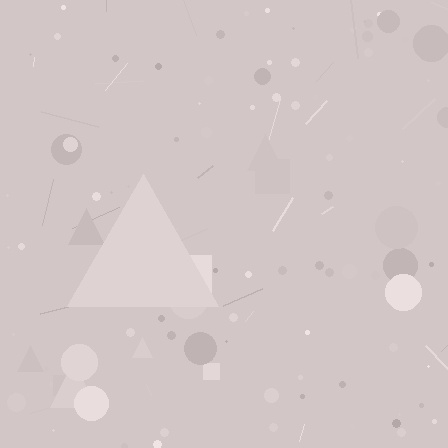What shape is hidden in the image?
A triangle is hidden in the image.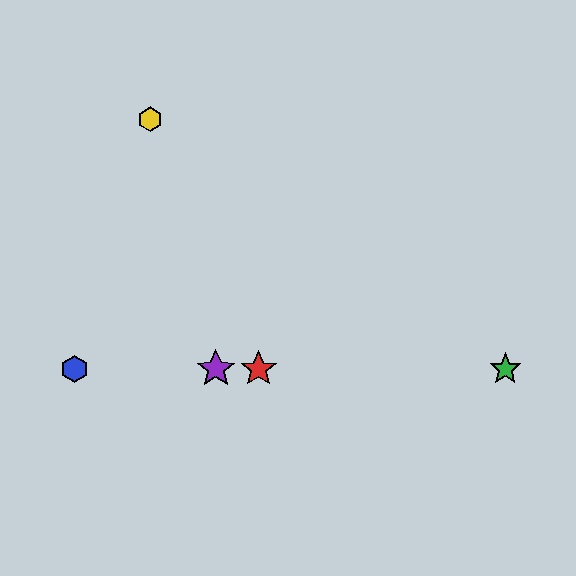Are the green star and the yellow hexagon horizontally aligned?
No, the green star is at y≈369 and the yellow hexagon is at y≈119.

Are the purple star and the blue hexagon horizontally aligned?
Yes, both are at y≈369.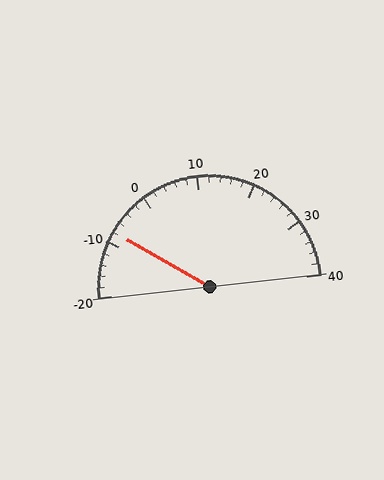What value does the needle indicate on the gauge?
The needle indicates approximately -8.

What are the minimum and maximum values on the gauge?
The gauge ranges from -20 to 40.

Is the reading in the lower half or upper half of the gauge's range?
The reading is in the lower half of the range (-20 to 40).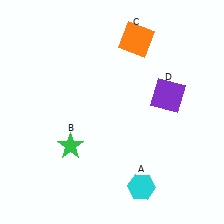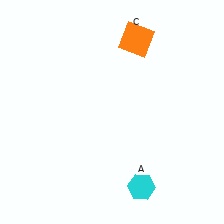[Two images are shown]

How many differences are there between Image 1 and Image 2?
There are 2 differences between the two images.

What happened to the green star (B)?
The green star (B) was removed in Image 2. It was in the bottom-left area of Image 1.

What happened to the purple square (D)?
The purple square (D) was removed in Image 2. It was in the top-right area of Image 1.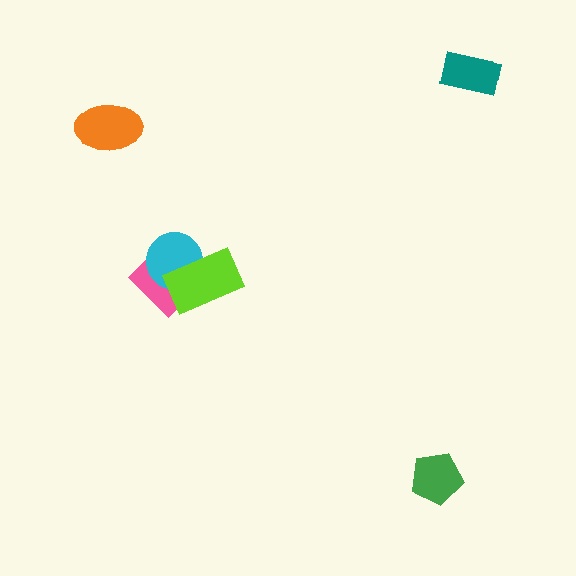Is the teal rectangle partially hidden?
No, no other shape covers it.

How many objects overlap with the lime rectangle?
2 objects overlap with the lime rectangle.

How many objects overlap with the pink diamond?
2 objects overlap with the pink diamond.